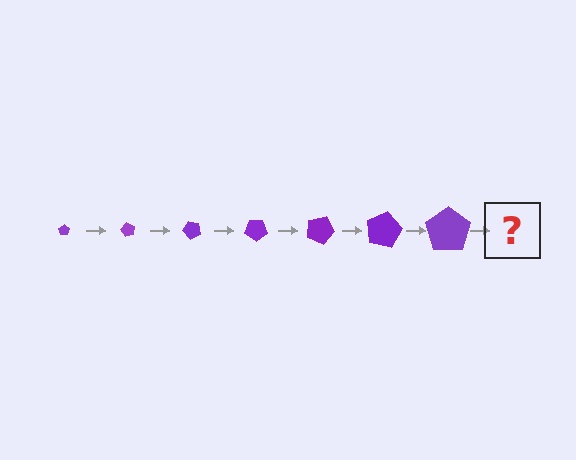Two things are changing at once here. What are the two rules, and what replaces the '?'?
The two rules are that the pentagon grows larger each step and it rotates 60 degrees each step. The '?' should be a pentagon, larger than the previous one and rotated 420 degrees from the start.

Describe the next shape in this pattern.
It should be a pentagon, larger than the previous one and rotated 420 degrees from the start.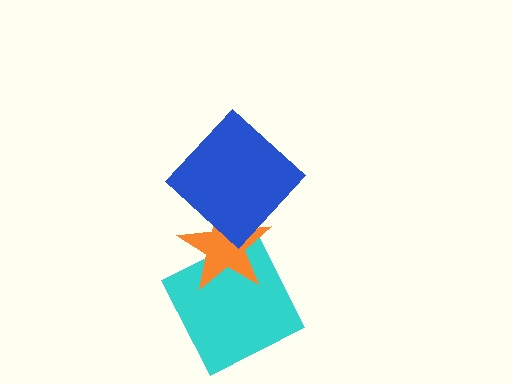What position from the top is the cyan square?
The cyan square is 3rd from the top.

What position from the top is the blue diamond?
The blue diamond is 1st from the top.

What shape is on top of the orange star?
The blue diamond is on top of the orange star.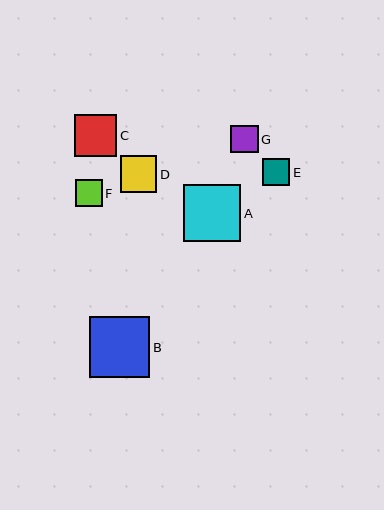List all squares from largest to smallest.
From largest to smallest: B, A, C, D, G, E, F.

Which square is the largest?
Square B is the largest with a size of approximately 61 pixels.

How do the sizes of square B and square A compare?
Square B and square A are approximately the same size.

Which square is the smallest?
Square F is the smallest with a size of approximately 27 pixels.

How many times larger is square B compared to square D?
Square B is approximately 1.7 times the size of square D.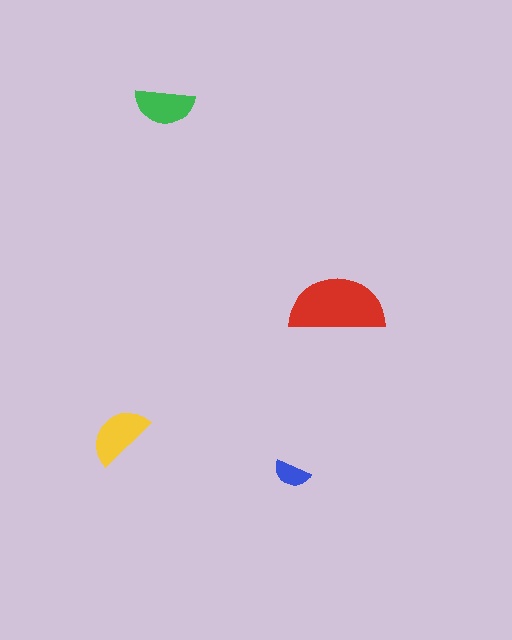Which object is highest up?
The green semicircle is topmost.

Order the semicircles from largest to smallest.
the red one, the yellow one, the green one, the blue one.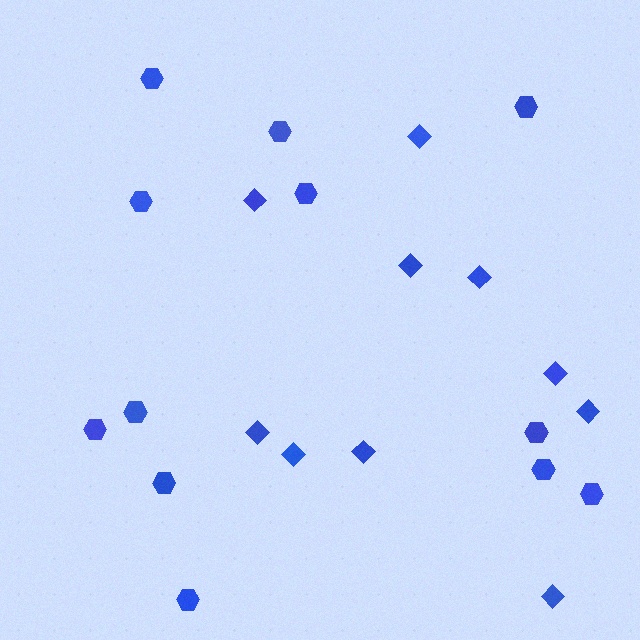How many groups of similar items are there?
There are 2 groups: one group of hexagons (12) and one group of diamonds (10).